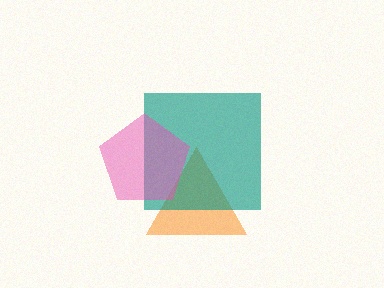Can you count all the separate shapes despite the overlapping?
Yes, there are 3 separate shapes.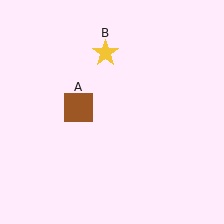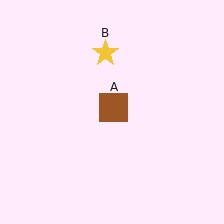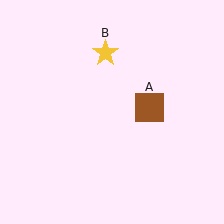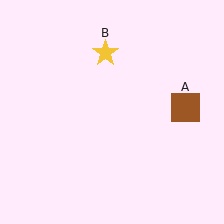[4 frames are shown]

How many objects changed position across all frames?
1 object changed position: brown square (object A).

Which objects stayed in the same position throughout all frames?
Yellow star (object B) remained stationary.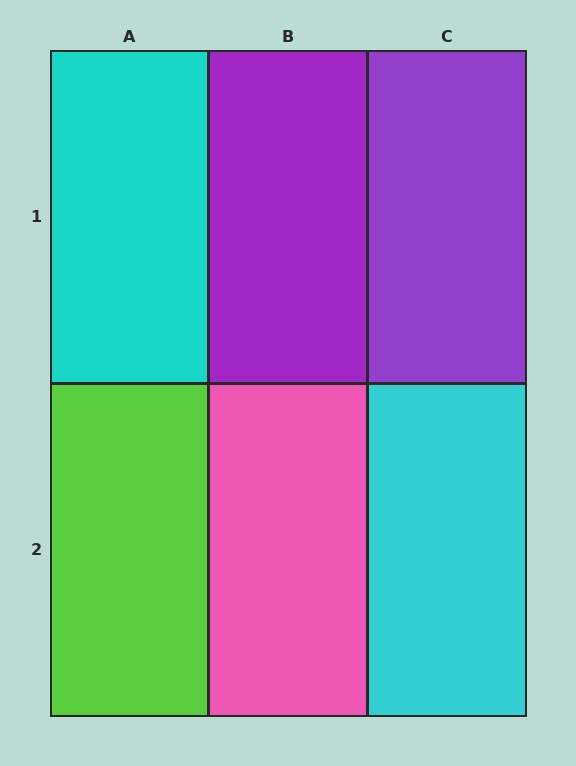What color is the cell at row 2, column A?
Lime.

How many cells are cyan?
2 cells are cyan.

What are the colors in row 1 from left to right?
Cyan, purple, purple.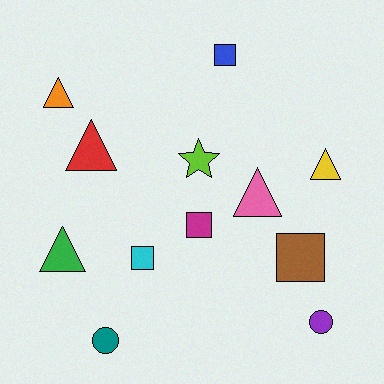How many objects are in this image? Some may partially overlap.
There are 12 objects.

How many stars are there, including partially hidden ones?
There is 1 star.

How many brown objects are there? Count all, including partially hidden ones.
There is 1 brown object.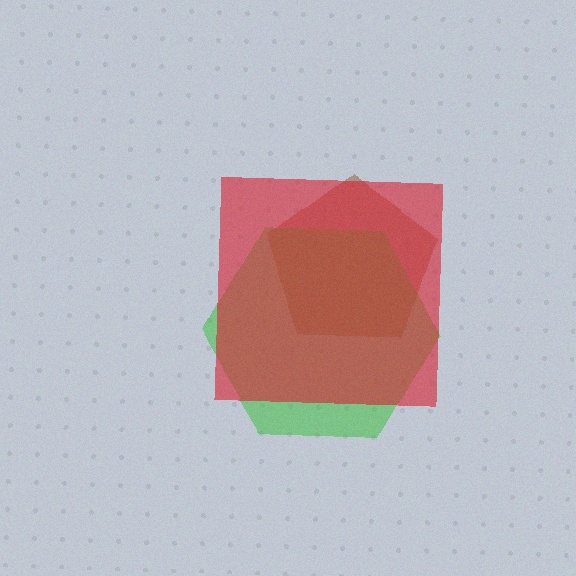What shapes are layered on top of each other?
The layered shapes are: a brown pentagon, a green hexagon, a red square.